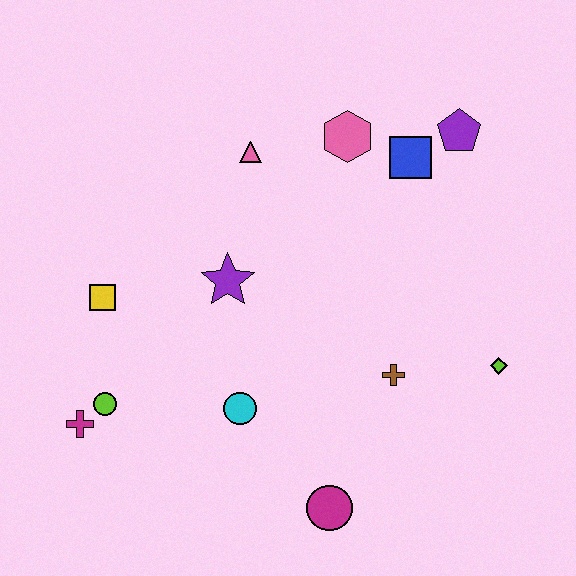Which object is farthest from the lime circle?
The purple pentagon is farthest from the lime circle.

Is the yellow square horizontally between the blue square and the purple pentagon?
No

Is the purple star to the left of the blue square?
Yes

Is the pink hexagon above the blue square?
Yes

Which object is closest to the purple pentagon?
The blue square is closest to the purple pentagon.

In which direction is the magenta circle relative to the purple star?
The magenta circle is below the purple star.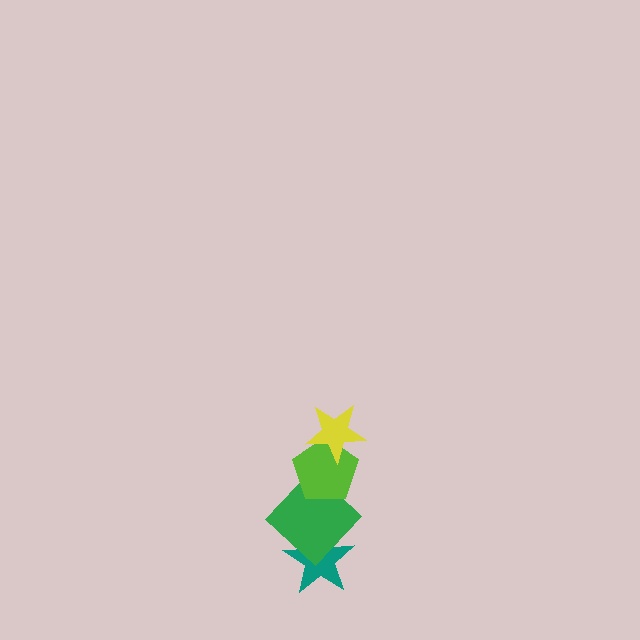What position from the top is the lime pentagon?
The lime pentagon is 2nd from the top.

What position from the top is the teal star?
The teal star is 4th from the top.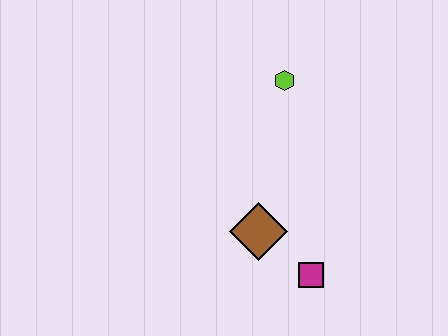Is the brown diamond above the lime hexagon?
No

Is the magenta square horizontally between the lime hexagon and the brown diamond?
No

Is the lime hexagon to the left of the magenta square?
Yes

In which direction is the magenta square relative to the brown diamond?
The magenta square is to the right of the brown diamond.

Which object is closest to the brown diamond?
The magenta square is closest to the brown diamond.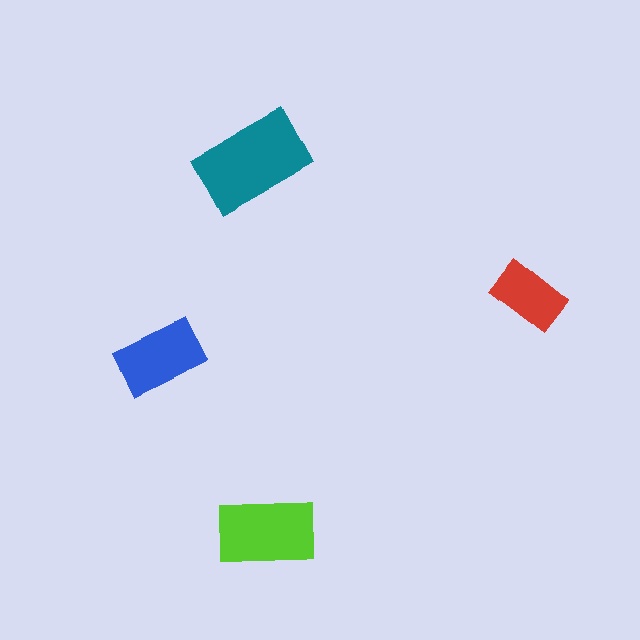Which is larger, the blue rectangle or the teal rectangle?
The teal one.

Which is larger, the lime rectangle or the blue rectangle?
The lime one.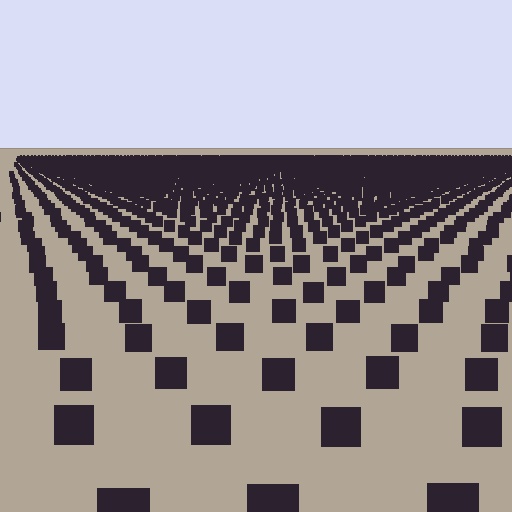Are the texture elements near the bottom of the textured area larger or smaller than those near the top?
Larger. Near the bottom, elements are closer to the viewer and appear at a bigger on-screen size.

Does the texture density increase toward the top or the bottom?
Density increases toward the top.